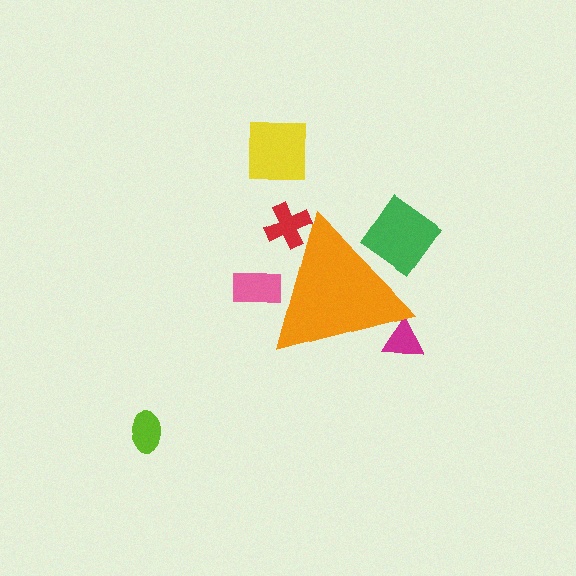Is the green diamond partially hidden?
Yes, the green diamond is partially hidden behind the orange triangle.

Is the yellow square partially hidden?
No, the yellow square is fully visible.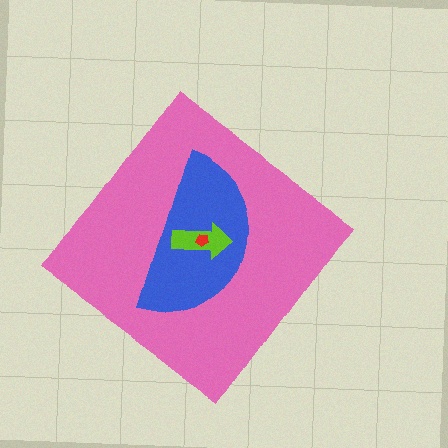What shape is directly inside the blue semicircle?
The lime arrow.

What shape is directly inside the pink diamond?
The blue semicircle.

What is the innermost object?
The red pentagon.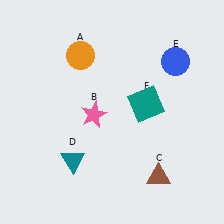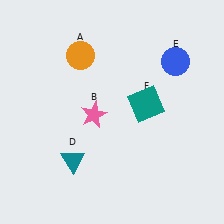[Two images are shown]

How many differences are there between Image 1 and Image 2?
There is 1 difference between the two images.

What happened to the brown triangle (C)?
The brown triangle (C) was removed in Image 2. It was in the bottom-right area of Image 1.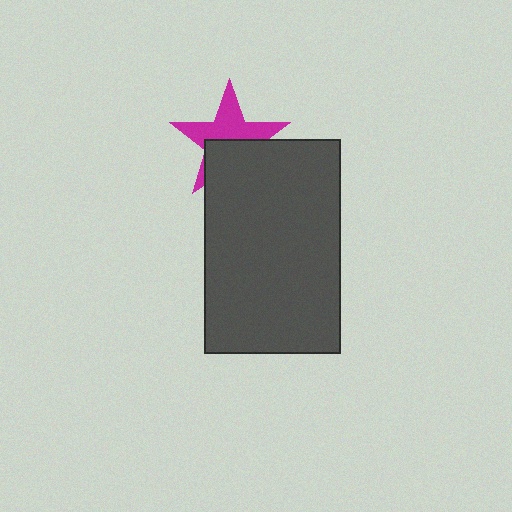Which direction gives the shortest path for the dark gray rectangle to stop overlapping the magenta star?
Moving down gives the shortest separation.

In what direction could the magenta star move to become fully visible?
The magenta star could move up. That would shift it out from behind the dark gray rectangle entirely.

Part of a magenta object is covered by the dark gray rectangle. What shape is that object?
It is a star.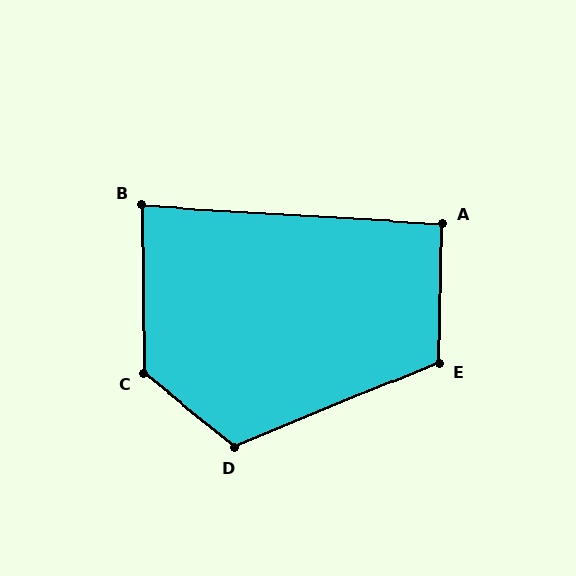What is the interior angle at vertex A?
Approximately 92 degrees (approximately right).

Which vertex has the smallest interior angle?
B, at approximately 86 degrees.